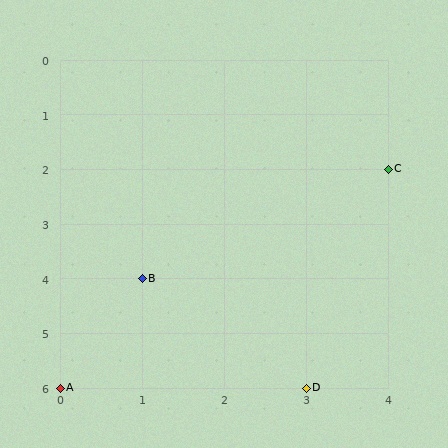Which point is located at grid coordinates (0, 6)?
Point A is at (0, 6).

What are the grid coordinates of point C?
Point C is at grid coordinates (4, 2).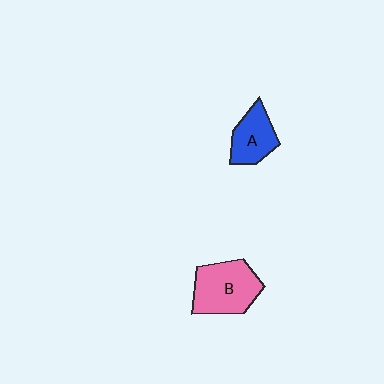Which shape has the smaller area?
Shape A (blue).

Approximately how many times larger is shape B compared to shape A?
Approximately 1.5 times.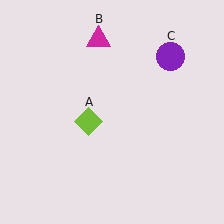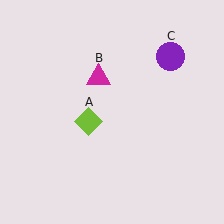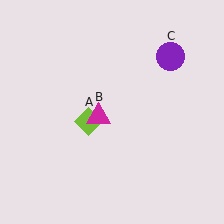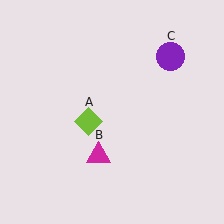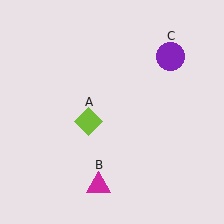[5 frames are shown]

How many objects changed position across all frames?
1 object changed position: magenta triangle (object B).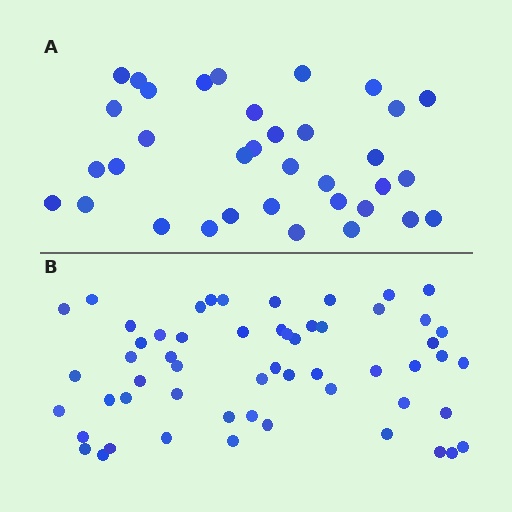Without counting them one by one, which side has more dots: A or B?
Region B (the bottom region) has more dots.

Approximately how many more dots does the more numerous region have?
Region B has approximately 20 more dots than region A.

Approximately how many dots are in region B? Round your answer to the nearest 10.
About 60 dots. (The exact count is 56, which rounds to 60.)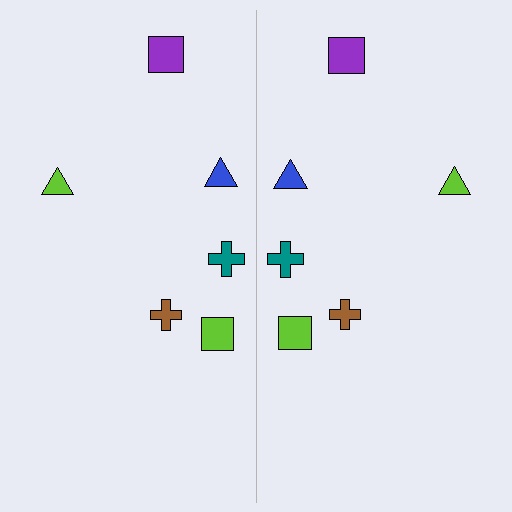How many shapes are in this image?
There are 12 shapes in this image.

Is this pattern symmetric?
Yes, this pattern has bilateral (reflection) symmetry.